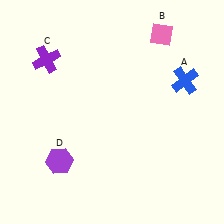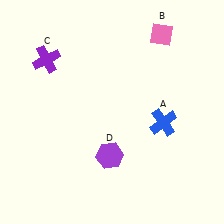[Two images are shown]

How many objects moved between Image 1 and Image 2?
2 objects moved between the two images.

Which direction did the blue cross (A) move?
The blue cross (A) moved down.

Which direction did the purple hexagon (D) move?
The purple hexagon (D) moved right.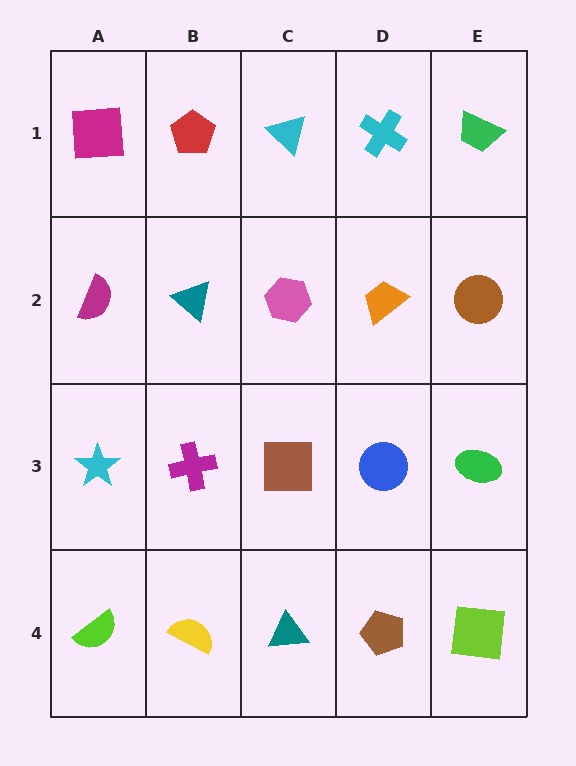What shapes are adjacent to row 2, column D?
A cyan cross (row 1, column D), a blue circle (row 3, column D), a pink hexagon (row 2, column C), a brown circle (row 2, column E).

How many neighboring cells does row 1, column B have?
3.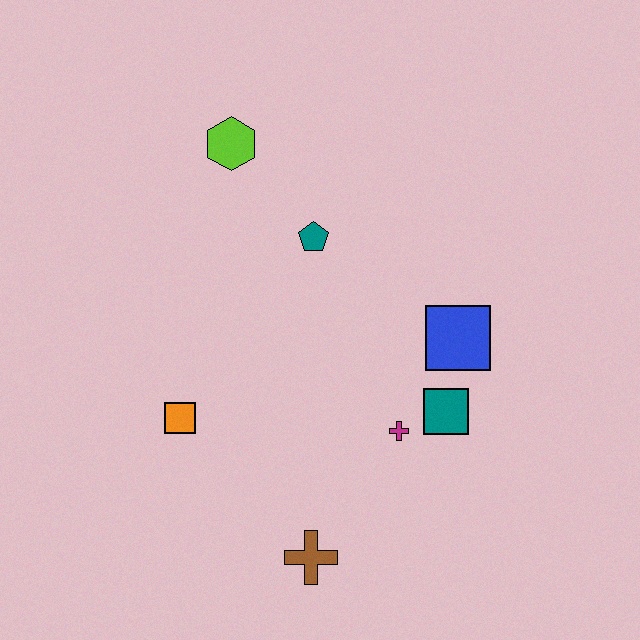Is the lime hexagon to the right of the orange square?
Yes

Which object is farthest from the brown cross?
The lime hexagon is farthest from the brown cross.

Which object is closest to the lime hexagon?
The teal pentagon is closest to the lime hexagon.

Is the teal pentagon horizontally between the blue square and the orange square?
Yes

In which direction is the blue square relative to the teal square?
The blue square is above the teal square.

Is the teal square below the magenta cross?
No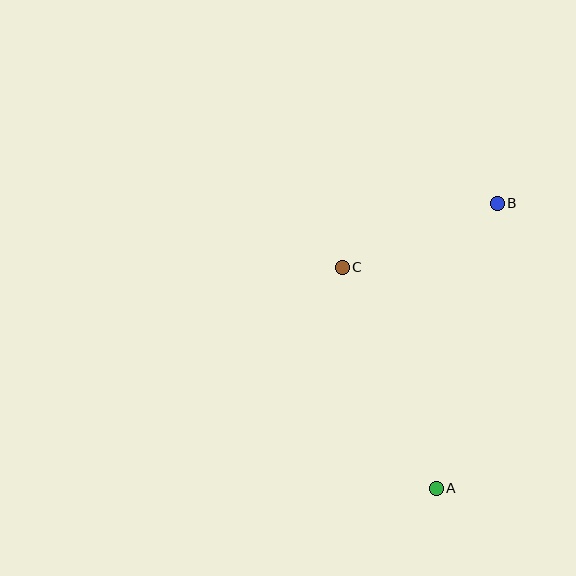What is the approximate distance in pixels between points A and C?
The distance between A and C is approximately 241 pixels.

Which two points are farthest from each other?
Points A and B are farthest from each other.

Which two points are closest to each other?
Points B and C are closest to each other.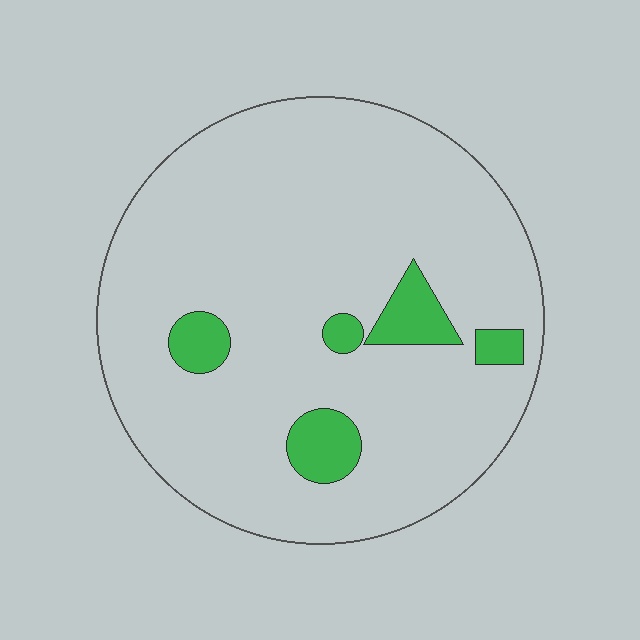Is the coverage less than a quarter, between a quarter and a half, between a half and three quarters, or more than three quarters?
Less than a quarter.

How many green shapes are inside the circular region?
5.